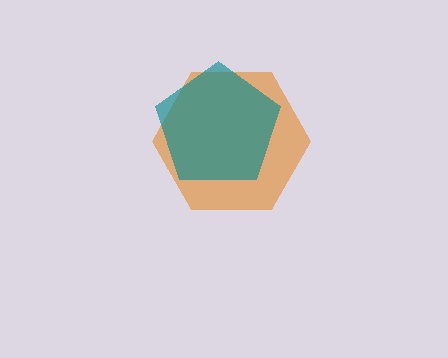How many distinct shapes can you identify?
There are 2 distinct shapes: an orange hexagon, a teal pentagon.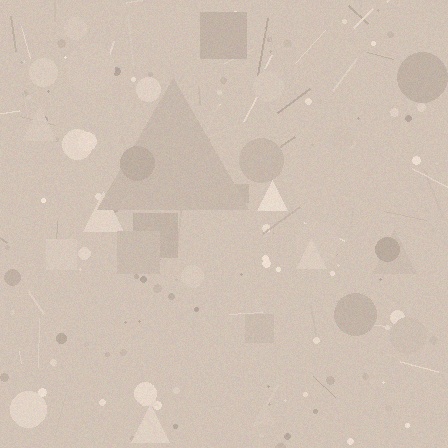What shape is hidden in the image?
A triangle is hidden in the image.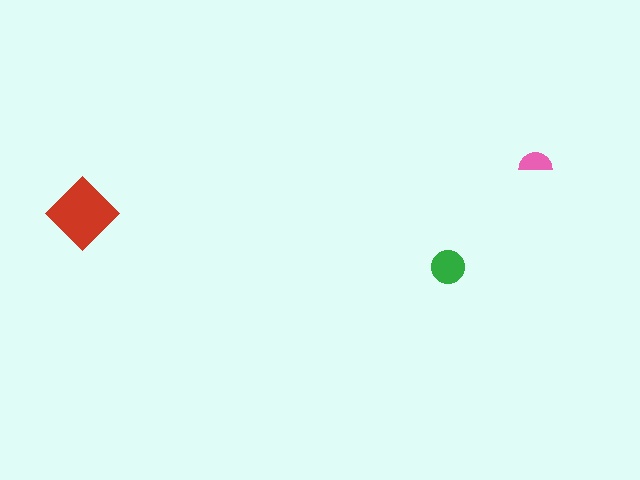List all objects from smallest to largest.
The pink semicircle, the green circle, the red diamond.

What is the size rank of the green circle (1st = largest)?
2nd.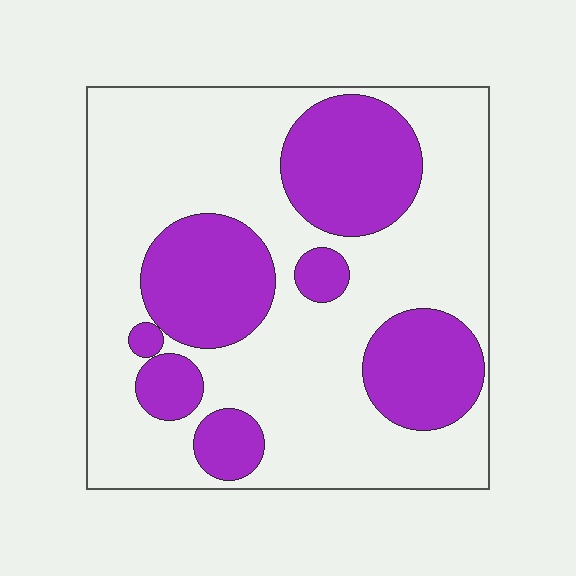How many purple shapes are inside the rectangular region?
7.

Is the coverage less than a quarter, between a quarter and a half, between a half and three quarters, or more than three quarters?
Between a quarter and a half.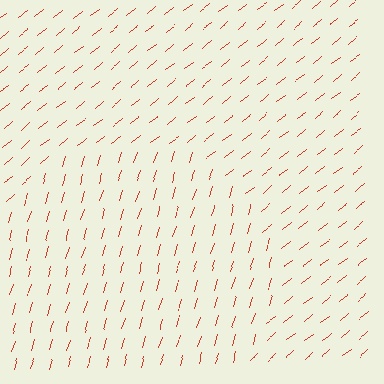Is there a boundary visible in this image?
Yes, there is a texture boundary formed by a change in line orientation.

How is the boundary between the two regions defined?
The boundary is defined purely by a change in line orientation (approximately 34 degrees difference). All lines are the same color and thickness.